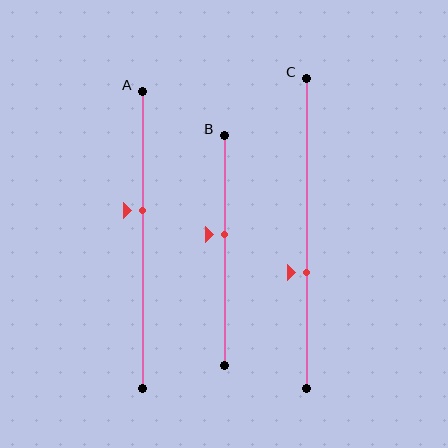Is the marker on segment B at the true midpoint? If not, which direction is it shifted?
No, the marker on segment B is shifted upward by about 7% of the segment length.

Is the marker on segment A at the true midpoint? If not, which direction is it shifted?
No, the marker on segment A is shifted upward by about 10% of the segment length.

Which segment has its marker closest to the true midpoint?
Segment B has its marker closest to the true midpoint.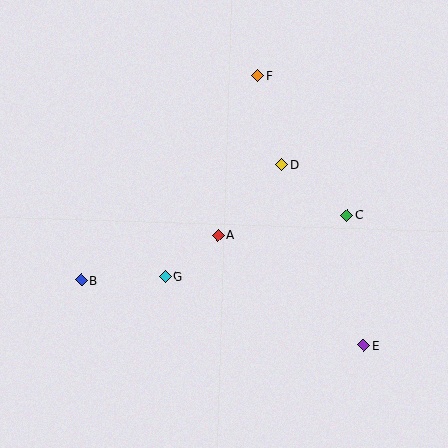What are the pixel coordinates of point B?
Point B is at (81, 280).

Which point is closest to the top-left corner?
Point F is closest to the top-left corner.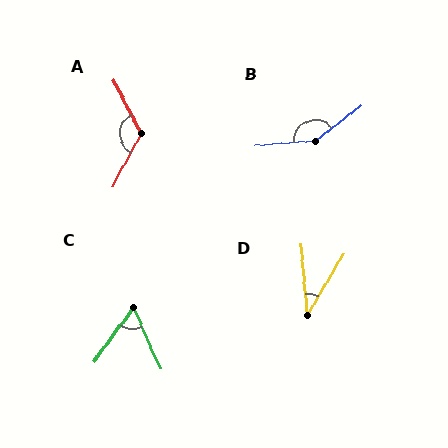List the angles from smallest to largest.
D (36°), C (59°), A (124°), B (147°).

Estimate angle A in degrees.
Approximately 124 degrees.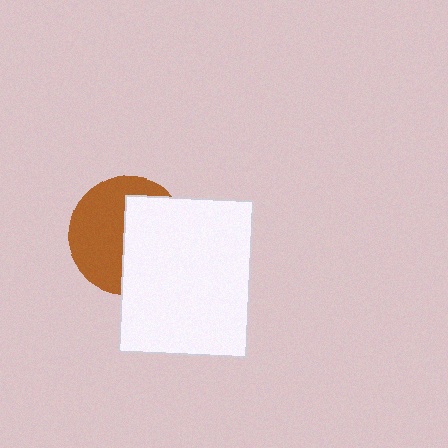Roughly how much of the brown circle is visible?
About half of it is visible (roughly 51%).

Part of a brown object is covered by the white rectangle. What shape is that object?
It is a circle.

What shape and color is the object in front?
The object in front is a white rectangle.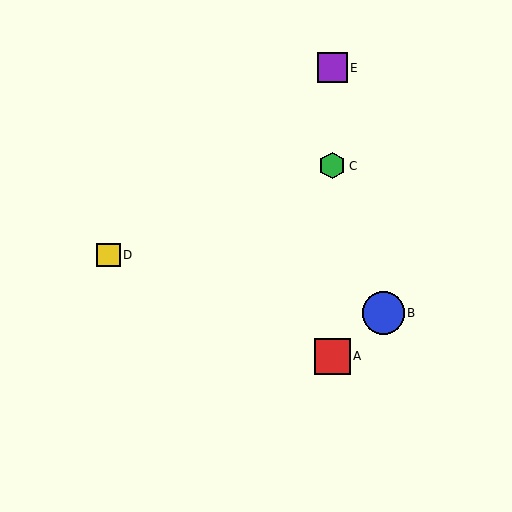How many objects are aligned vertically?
3 objects (A, C, E) are aligned vertically.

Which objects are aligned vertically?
Objects A, C, E are aligned vertically.